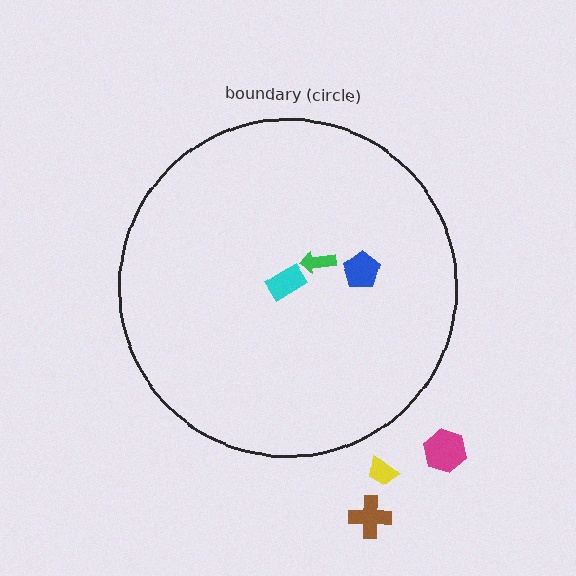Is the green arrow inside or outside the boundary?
Inside.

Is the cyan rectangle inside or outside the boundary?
Inside.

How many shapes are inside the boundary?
3 inside, 3 outside.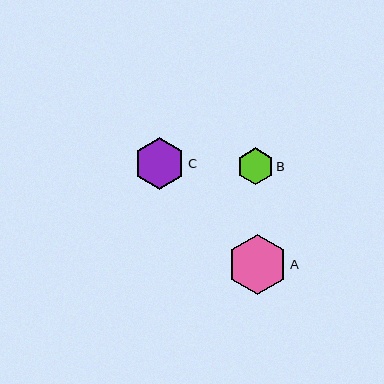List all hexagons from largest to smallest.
From largest to smallest: A, C, B.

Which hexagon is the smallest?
Hexagon B is the smallest with a size of approximately 37 pixels.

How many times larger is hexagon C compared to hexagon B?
Hexagon C is approximately 1.4 times the size of hexagon B.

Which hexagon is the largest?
Hexagon A is the largest with a size of approximately 60 pixels.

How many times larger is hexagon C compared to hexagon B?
Hexagon C is approximately 1.4 times the size of hexagon B.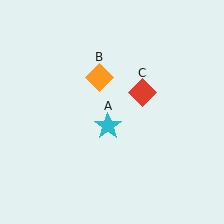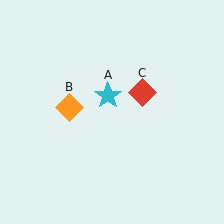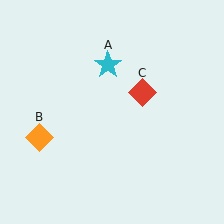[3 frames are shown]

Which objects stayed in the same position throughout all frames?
Red diamond (object C) remained stationary.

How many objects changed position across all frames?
2 objects changed position: cyan star (object A), orange diamond (object B).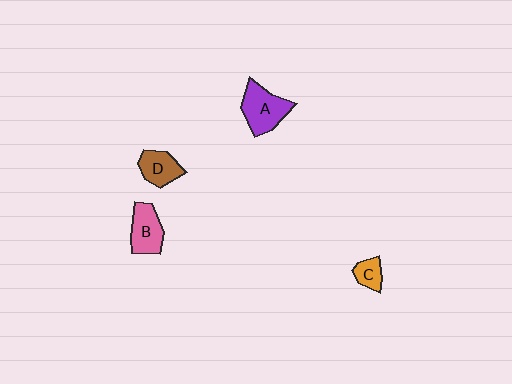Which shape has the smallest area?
Shape C (orange).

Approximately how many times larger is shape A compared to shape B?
Approximately 1.2 times.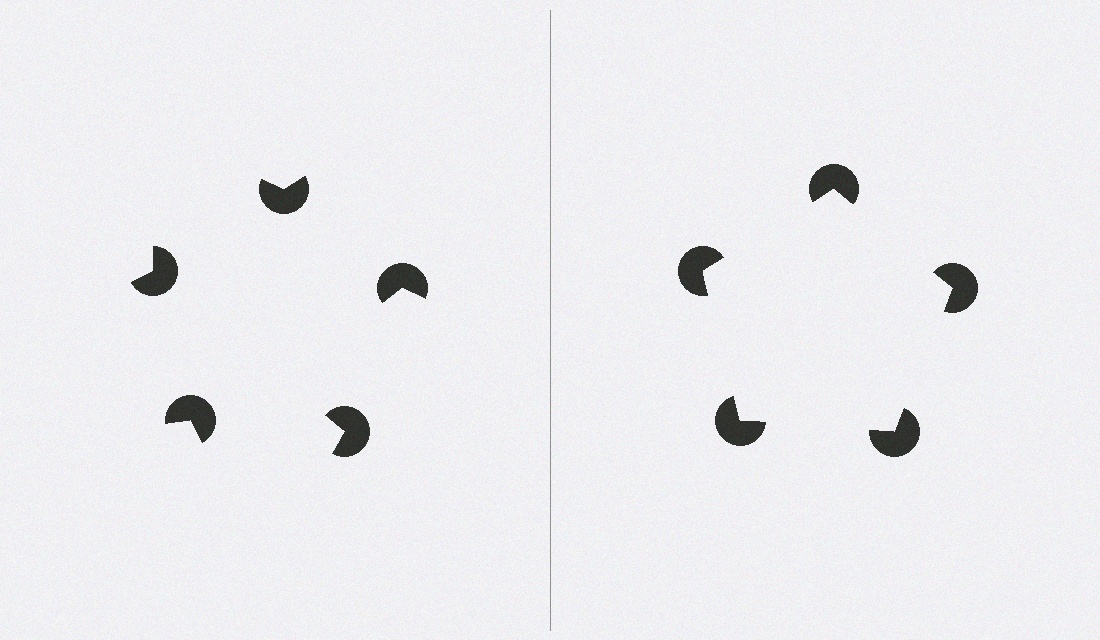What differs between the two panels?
The pac-man discs are positioned identically on both sides; only the wedge orientations differ. On the right they align to a pentagon; on the left they are misaligned.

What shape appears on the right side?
An illusory pentagon.